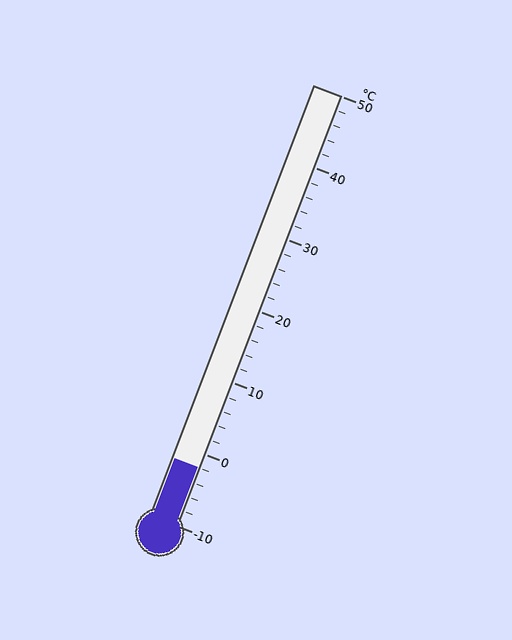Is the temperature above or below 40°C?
The temperature is below 40°C.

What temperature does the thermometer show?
The thermometer shows approximately -2°C.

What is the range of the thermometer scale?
The thermometer scale ranges from -10°C to 50°C.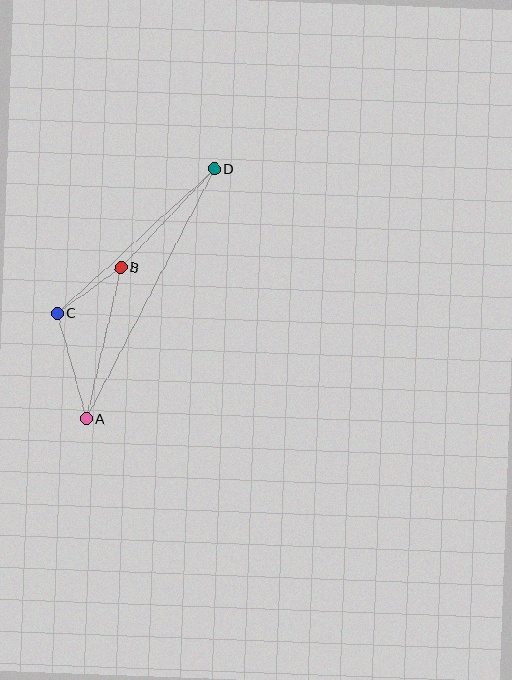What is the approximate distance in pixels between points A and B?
The distance between A and B is approximately 155 pixels.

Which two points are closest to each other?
Points B and C are closest to each other.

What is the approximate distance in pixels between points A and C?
The distance between A and C is approximately 109 pixels.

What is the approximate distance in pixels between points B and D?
The distance between B and D is approximately 136 pixels.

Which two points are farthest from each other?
Points A and D are farthest from each other.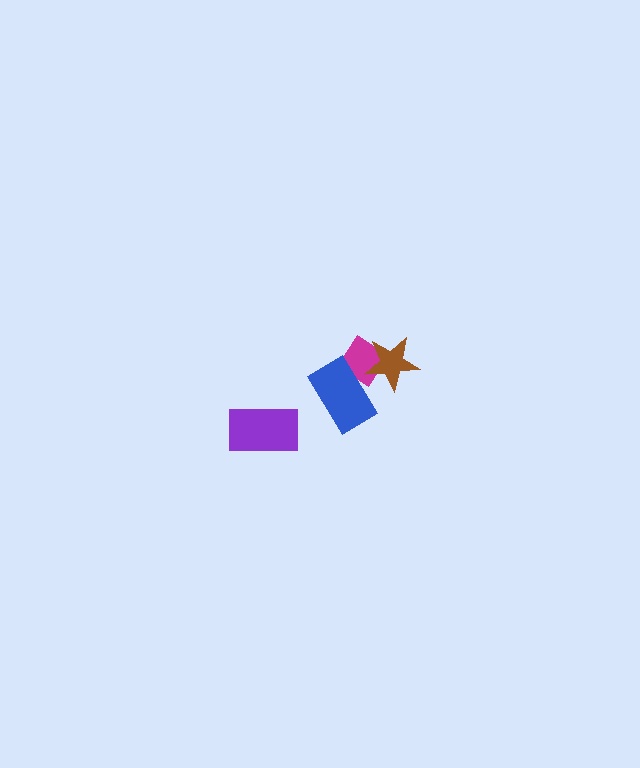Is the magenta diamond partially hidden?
Yes, it is partially covered by another shape.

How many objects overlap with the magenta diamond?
2 objects overlap with the magenta diamond.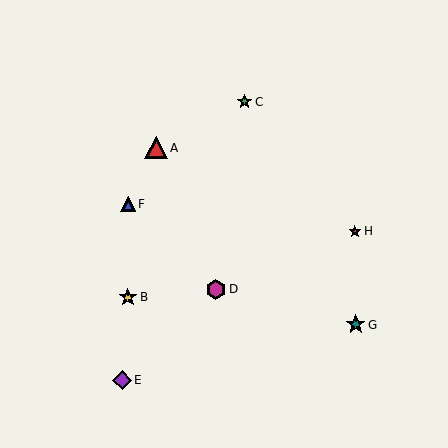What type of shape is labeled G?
Shape G is a teal star.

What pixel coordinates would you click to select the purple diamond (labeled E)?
Click at (122, 380) to select the purple diamond E.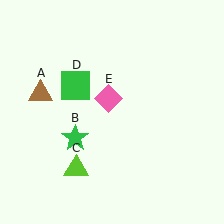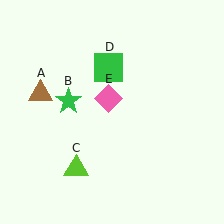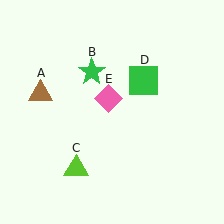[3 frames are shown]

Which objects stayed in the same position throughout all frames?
Brown triangle (object A) and lime triangle (object C) and pink diamond (object E) remained stationary.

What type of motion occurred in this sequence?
The green star (object B), green square (object D) rotated clockwise around the center of the scene.